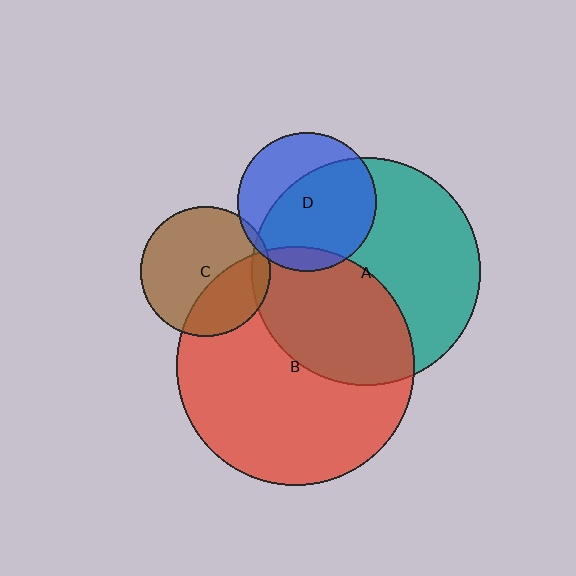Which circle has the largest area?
Circle B (red).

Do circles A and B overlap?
Yes.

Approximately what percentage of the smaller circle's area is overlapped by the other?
Approximately 40%.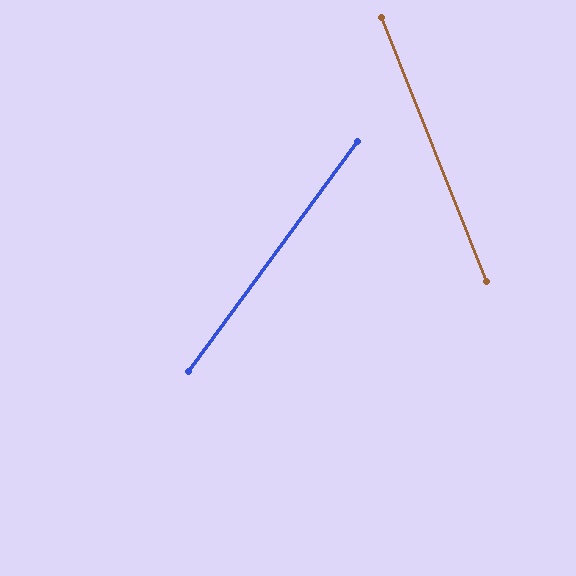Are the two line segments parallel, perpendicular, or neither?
Neither parallel nor perpendicular — they differ by about 58°.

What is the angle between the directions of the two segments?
Approximately 58 degrees.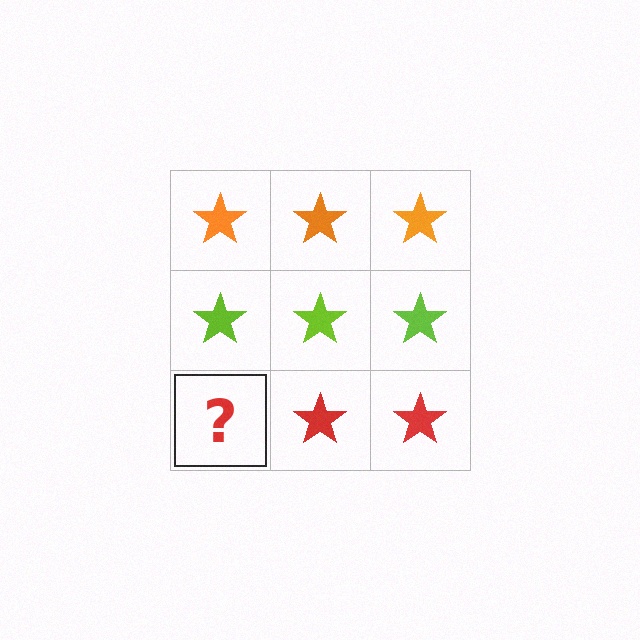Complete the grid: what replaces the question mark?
The question mark should be replaced with a red star.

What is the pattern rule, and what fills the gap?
The rule is that each row has a consistent color. The gap should be filled with a red star.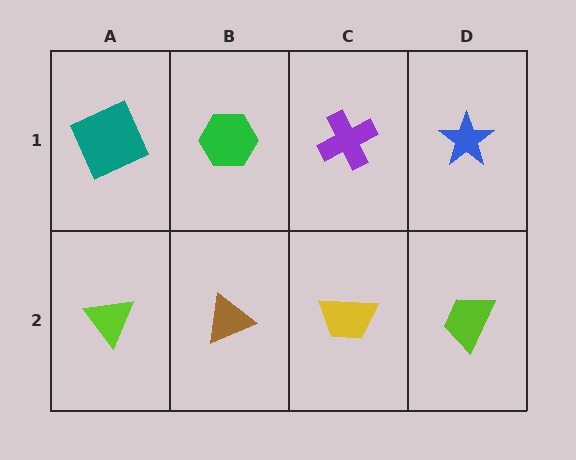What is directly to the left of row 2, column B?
A lime triangle.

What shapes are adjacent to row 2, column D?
A blue star (row 1, column D), a yellow trapezoid (row 2, column C).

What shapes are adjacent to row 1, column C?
A yellow trapezoid (row 2, column C), a green hexagon (row 1, column B), a blue star (row 1, column D).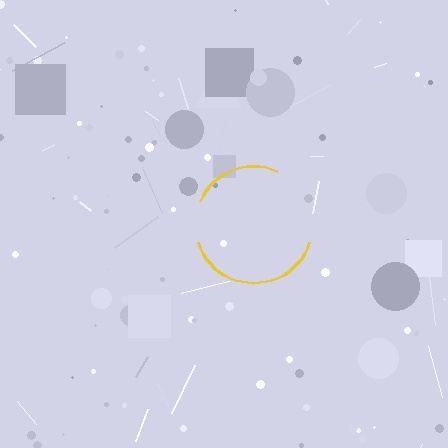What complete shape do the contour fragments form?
The contour fragments form a circle.